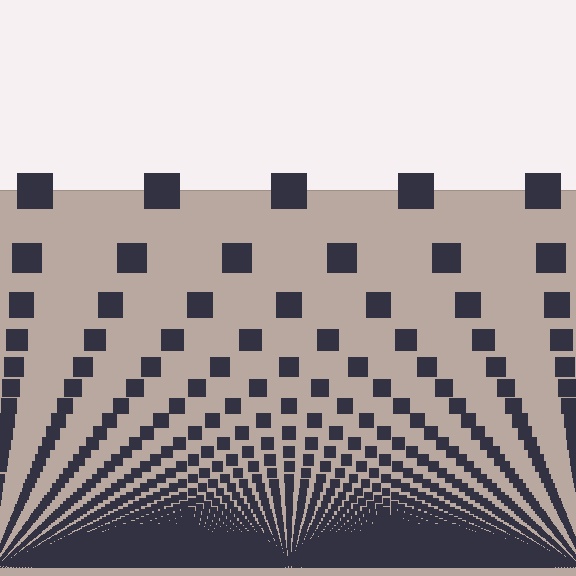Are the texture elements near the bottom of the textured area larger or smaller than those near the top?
Smaller. The gradient is inverted — elements near the bottom are smaller and denser.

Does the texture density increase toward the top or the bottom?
Density increases toward the bottom.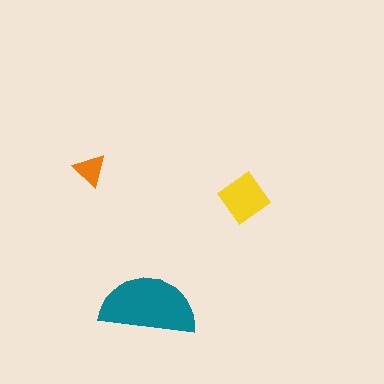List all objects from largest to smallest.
The teal semicircle, the yellow diamond, the orange triangle.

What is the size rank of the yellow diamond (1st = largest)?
2nd.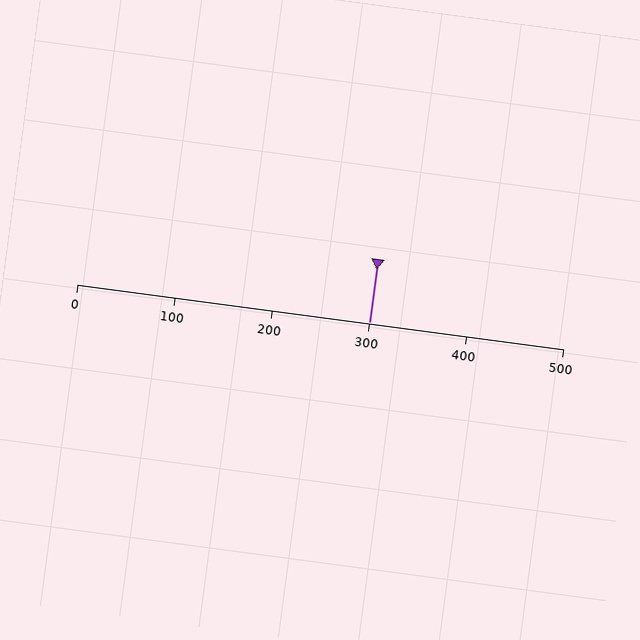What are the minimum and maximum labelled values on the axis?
The axis runs from 0 to 500.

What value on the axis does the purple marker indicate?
The marker indicates approximately 300.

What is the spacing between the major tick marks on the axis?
The major ticks are spaced 100 apart.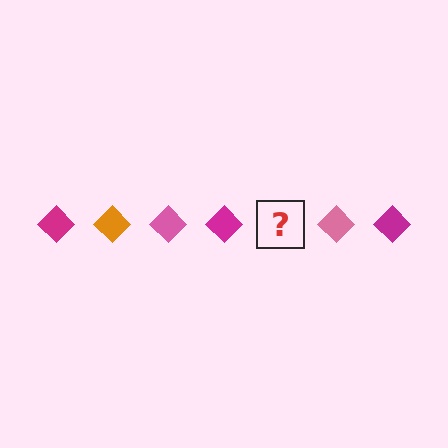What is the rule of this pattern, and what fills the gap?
The rule is that the pattern cycles through magenta, orange, pink diamonds. The gap should be filled with an orange diamond.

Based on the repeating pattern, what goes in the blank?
The blank should be an orange diamond.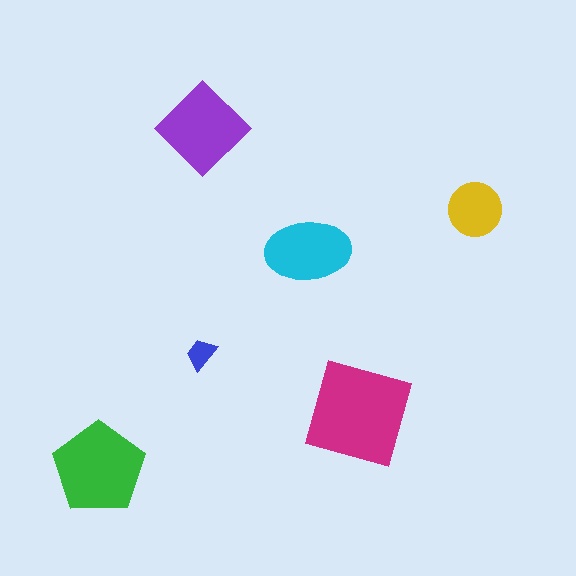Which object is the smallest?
The blue trapezoid.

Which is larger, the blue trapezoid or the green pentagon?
The green pentagon.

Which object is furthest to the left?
The green pentagon is leftmost.